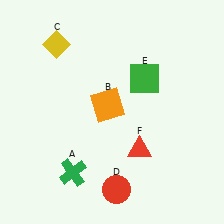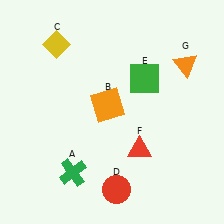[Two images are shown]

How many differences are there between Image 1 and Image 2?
There is 1 difference between the two images.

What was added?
An orange triangle (G) was added in Image 2.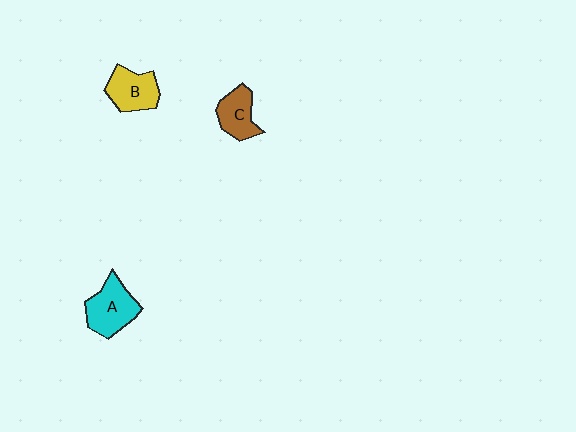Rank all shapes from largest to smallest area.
From largest to smallest: A (cyan), B (yellow), C (brown).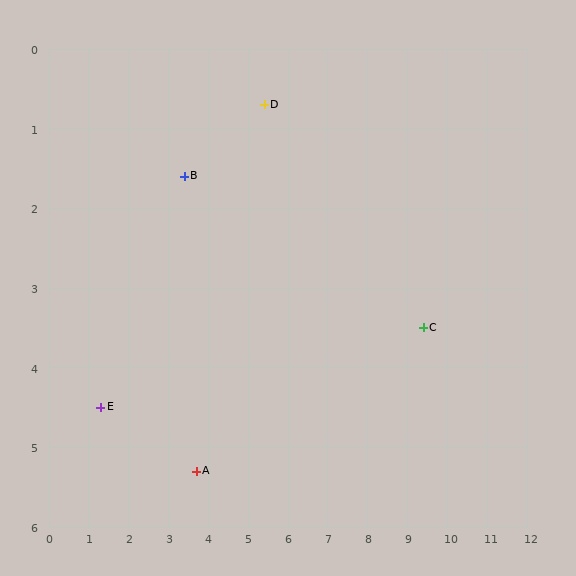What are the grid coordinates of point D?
Point D is at approximately (5.4, 0.7).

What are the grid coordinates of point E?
Point E is at approximately (1.3, 4.5).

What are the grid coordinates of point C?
Point C is at approximately (9.4, 3.5).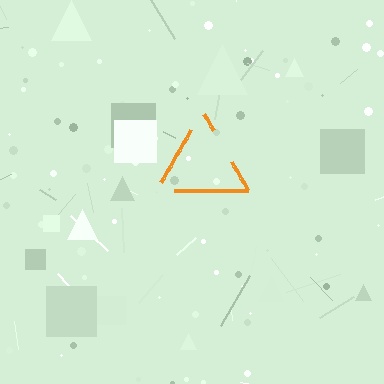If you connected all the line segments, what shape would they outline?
They would outline a triangle.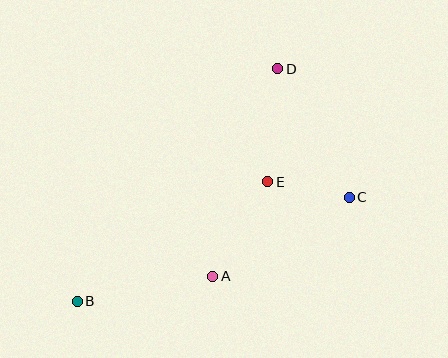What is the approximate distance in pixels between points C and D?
The distance between C and D is approximately 147 pixels.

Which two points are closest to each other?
Points C and E are closest to each other.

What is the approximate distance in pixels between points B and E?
The distance between B and E is approximately 225 pixels.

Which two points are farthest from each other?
Points B and D are farthest from each other.